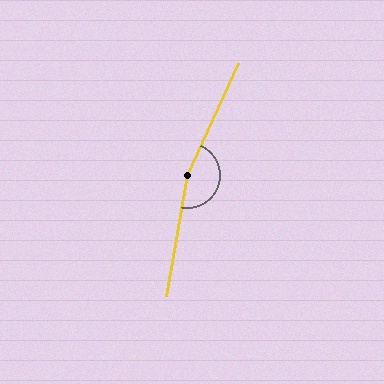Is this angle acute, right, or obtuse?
It is obtuse.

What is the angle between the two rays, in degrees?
Approximately 165 degrees.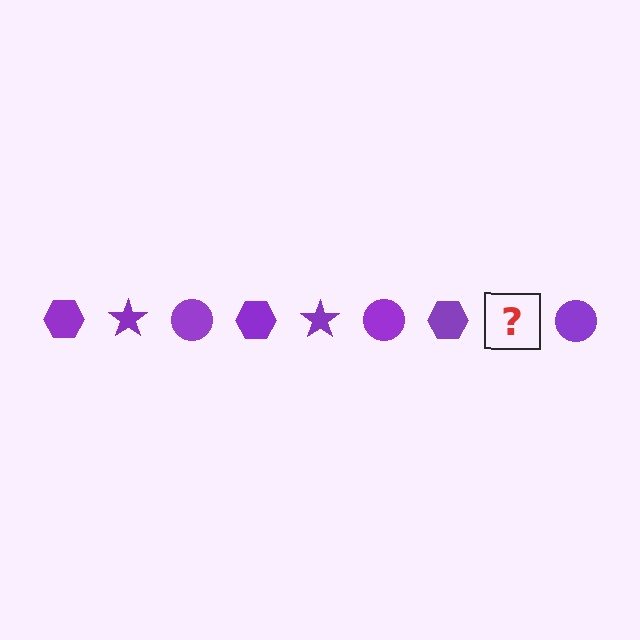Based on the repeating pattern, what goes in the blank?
The blank should be a purple star.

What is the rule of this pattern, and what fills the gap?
The rule is that the pattern cycles through hexagon, star, circle shapes in purple. The gap should be filled with a purple star.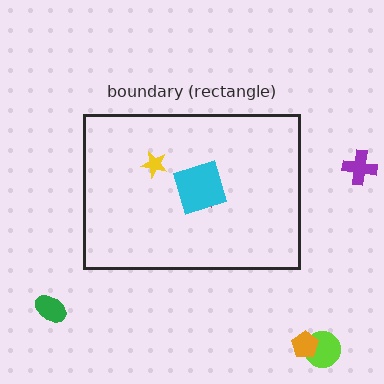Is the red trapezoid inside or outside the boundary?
Inside.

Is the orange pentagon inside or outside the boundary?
Outside.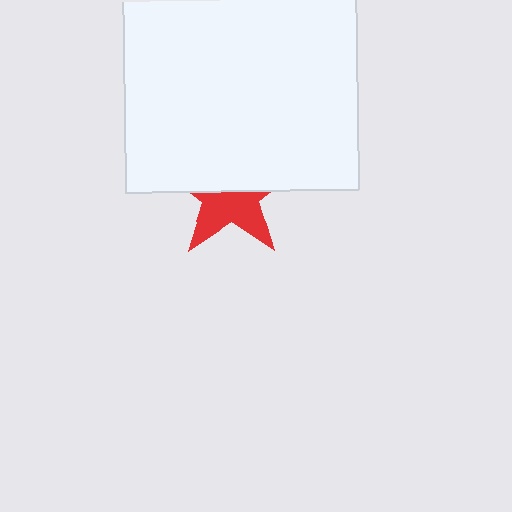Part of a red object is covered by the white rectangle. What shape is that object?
It is a star.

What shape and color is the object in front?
The object in front is a white rectangle.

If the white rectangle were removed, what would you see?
You would see the complete red star.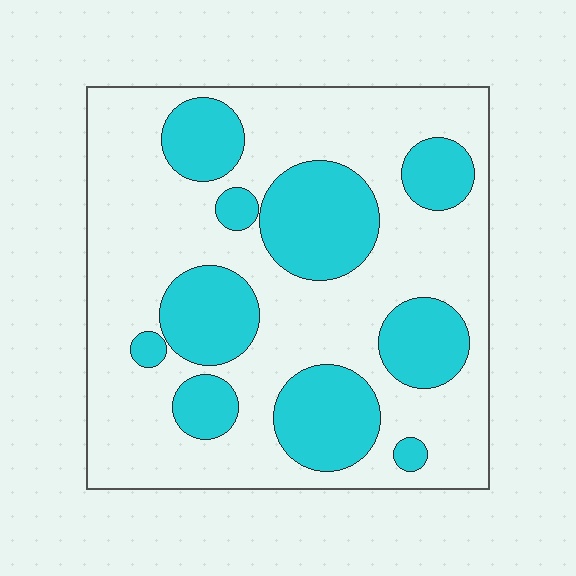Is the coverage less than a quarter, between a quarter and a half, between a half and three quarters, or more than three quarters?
Between a quarter and a half.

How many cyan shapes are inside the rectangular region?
10.